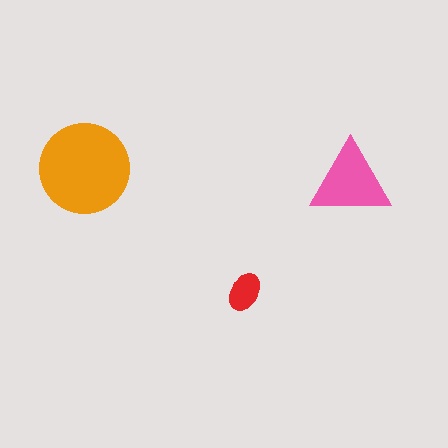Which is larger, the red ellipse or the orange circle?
The orange circle.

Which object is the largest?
The orange circle.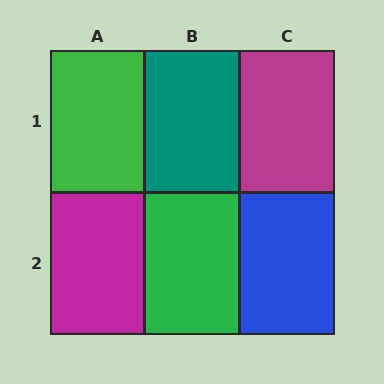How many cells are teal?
1 cell is teal.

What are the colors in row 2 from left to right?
Magenta, green, blue.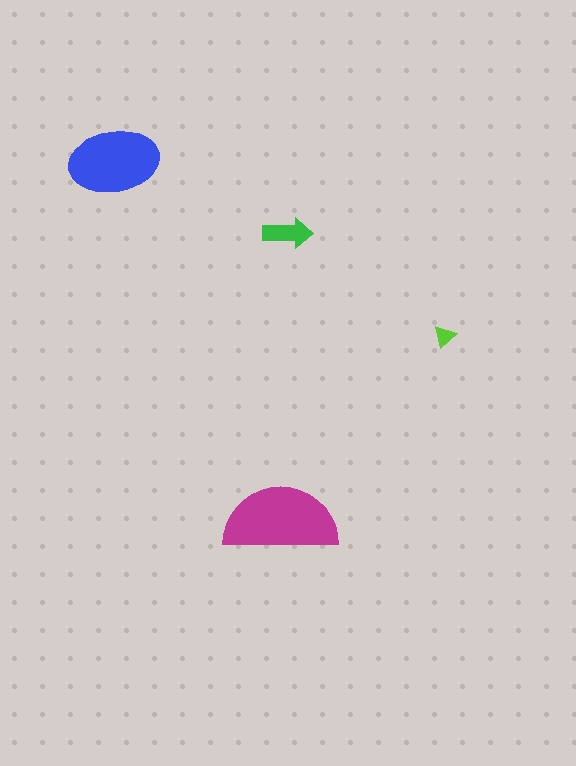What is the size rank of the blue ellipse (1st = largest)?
2nd.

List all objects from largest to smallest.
The magenta semicircle, the blue ellipse, the green arrow, the lime triangle.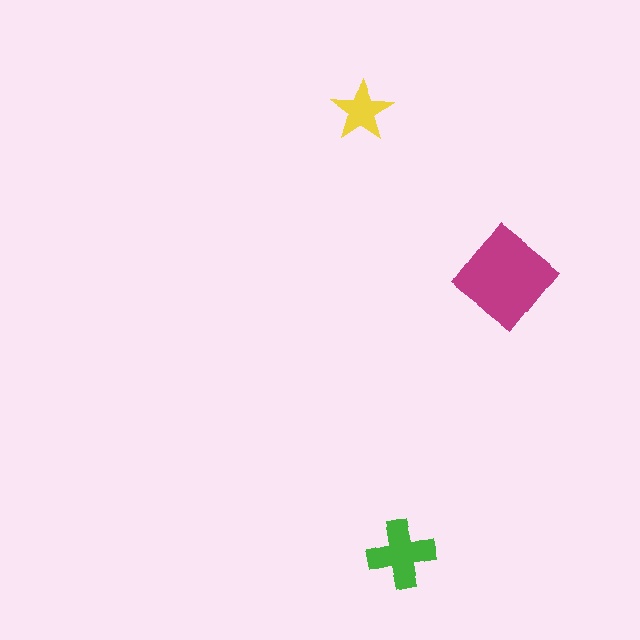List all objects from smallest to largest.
The yellow star, the green cross, the magenta diamond.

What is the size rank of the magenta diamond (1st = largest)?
1st.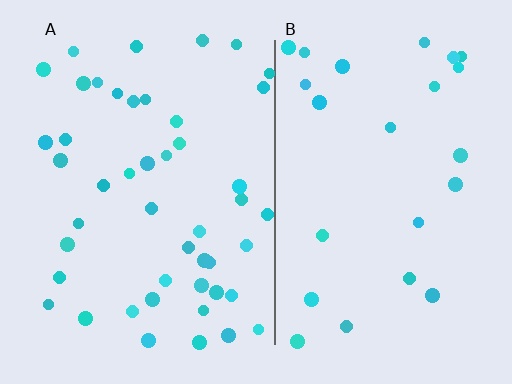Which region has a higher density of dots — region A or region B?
A (the left).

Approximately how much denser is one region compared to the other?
Approximately 1.9× — region A over region B.